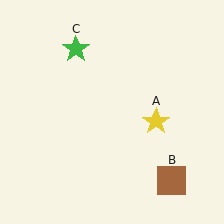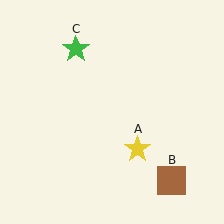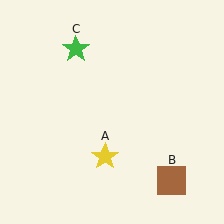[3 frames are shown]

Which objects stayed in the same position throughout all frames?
Brown square (object B) and green star (object C) remained stationary.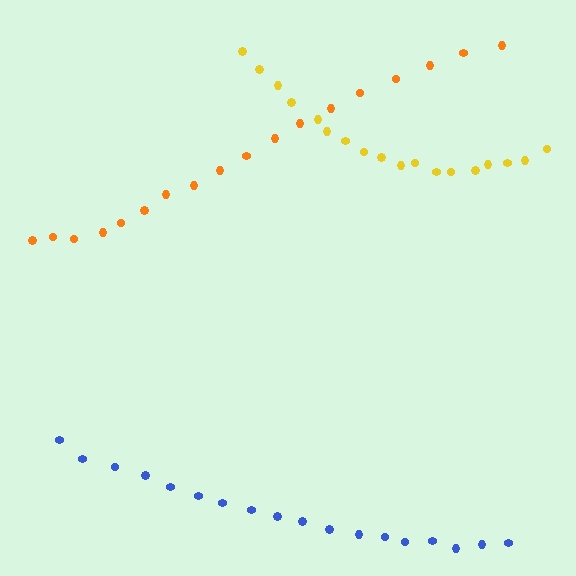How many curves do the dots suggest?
There are 3 distinct paths.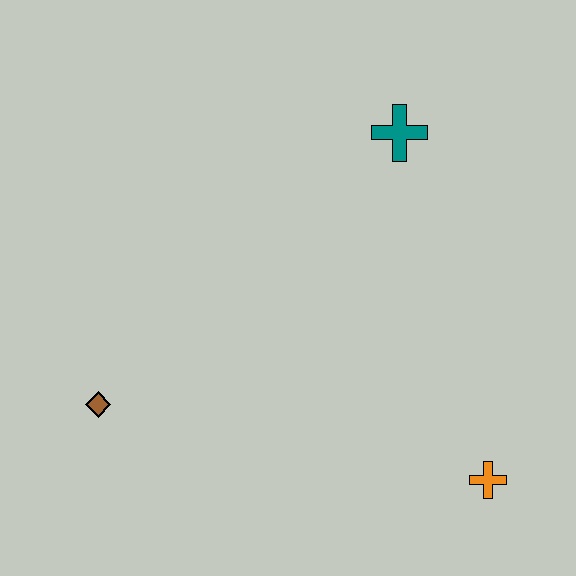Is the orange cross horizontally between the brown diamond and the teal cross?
No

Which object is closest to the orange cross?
The teal cross is closest to the orange cross.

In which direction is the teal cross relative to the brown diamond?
The teal cross is to the right of the brown diamond.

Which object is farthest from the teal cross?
The brown diamond is farthest from the teal cross.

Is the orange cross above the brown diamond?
No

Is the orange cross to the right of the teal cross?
Yes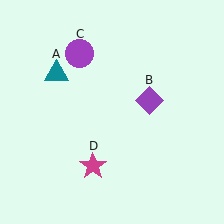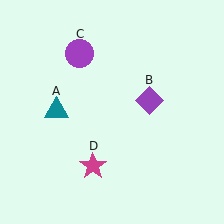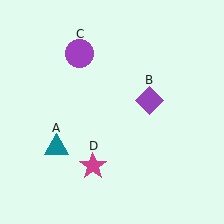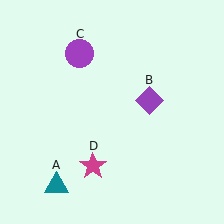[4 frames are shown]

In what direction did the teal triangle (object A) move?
The teal triangle (object A) moved down.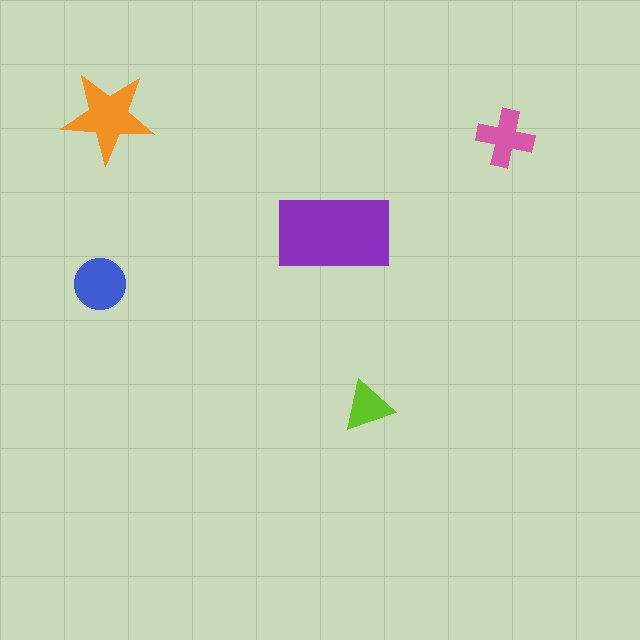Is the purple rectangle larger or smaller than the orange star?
Larger.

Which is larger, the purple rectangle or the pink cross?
The purple rectangle.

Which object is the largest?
The purple rectangle.